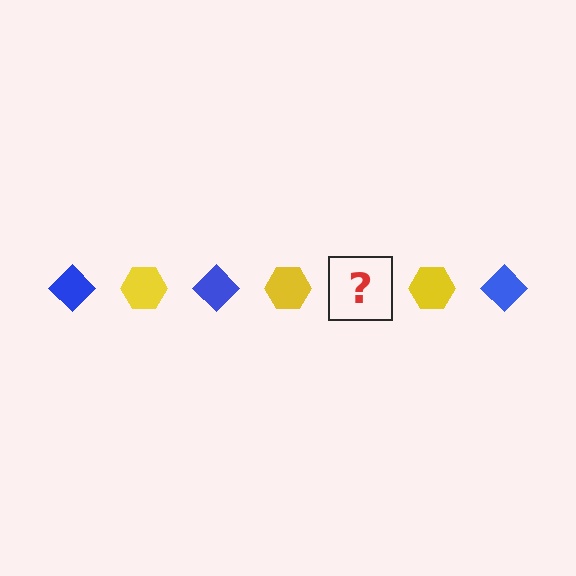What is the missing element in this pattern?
The missing element is a blue diamond.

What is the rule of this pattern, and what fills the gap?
The rule is that the pattern alternates between blue diamond and yellow hexagon. The gap should be filled with a blue diamond.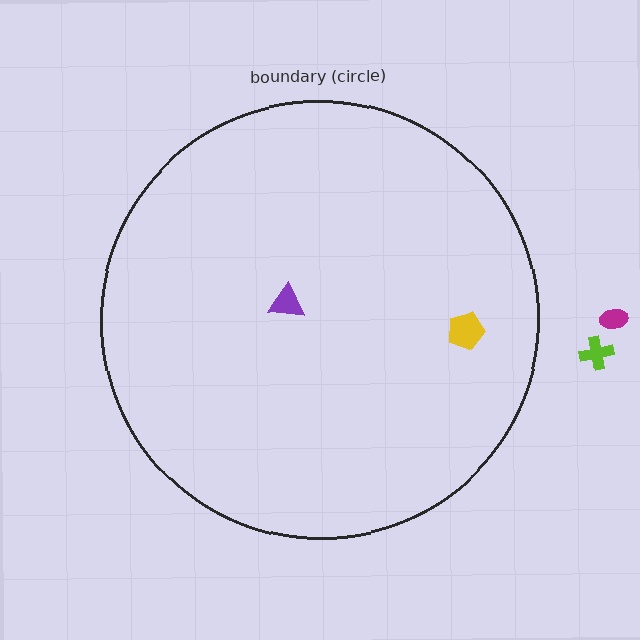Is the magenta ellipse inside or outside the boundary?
Outside.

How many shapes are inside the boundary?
2 inside, 2 outside.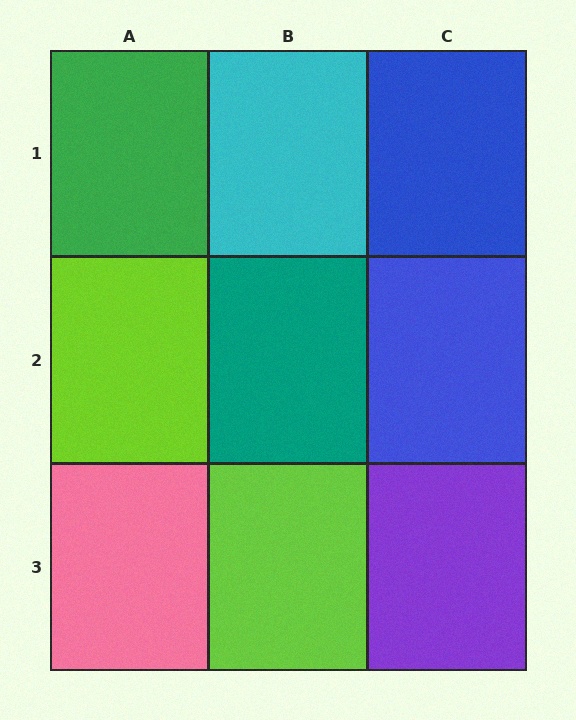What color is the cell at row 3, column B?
Lime.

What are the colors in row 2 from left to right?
Lime, teal, blue.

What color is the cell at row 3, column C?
Purple.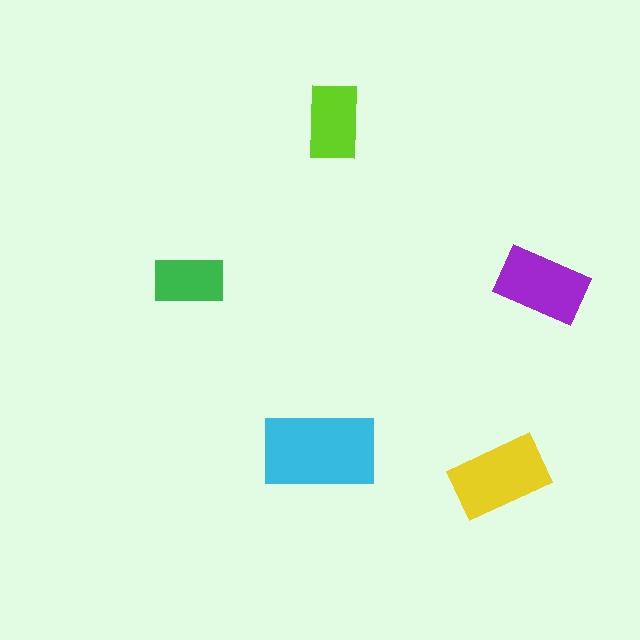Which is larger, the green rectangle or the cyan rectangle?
The cyan one.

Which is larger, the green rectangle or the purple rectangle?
The purple one.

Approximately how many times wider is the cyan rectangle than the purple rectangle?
About 1.5 times wider.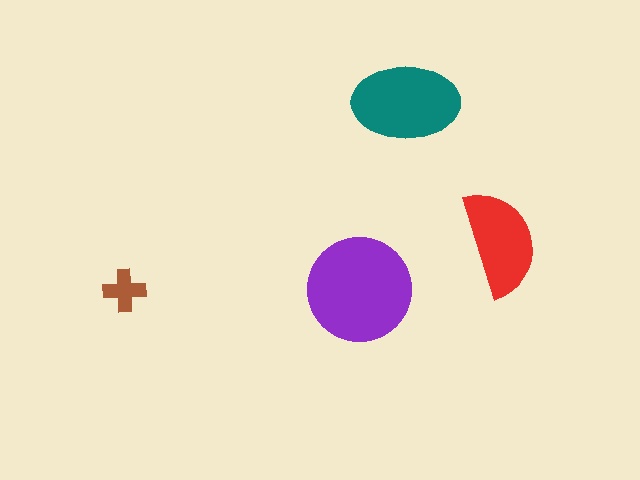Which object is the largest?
The purple circle.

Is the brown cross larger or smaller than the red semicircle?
Smaller.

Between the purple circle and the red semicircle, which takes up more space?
The purple circle.